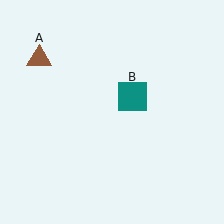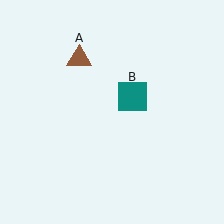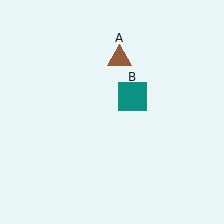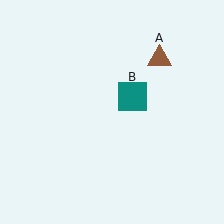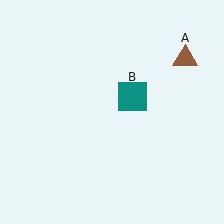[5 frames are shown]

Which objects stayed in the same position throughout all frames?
Teal square (object B) remained stationary.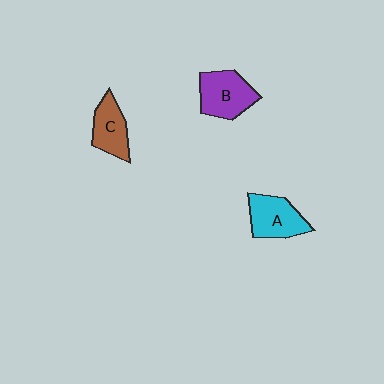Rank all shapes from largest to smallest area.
From largest to smallest: B (purple), A (cyan), C (brown).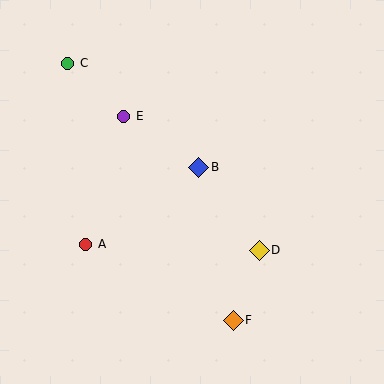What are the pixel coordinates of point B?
Point B is at (199, 167).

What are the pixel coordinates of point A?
Point A is at (86, 244).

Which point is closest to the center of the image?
Point B at (199, 167) is closest to the center.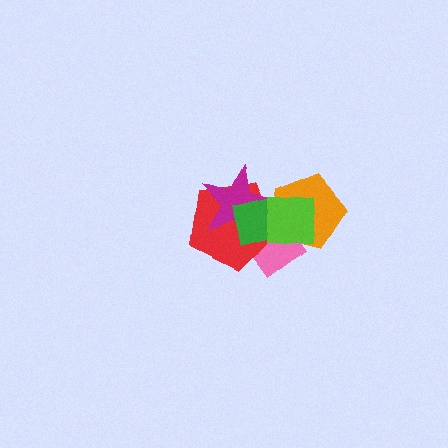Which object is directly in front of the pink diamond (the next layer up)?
The orange pentagon is directly in front of the pink diamond.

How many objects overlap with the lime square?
5 objects overlap with the lime square.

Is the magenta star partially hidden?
Yes, it is partially covered by another shape.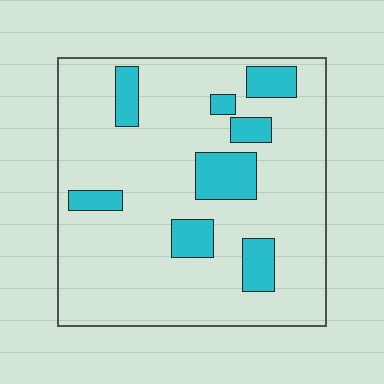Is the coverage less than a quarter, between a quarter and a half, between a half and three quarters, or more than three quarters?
Less than a quarter.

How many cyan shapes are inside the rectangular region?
8.